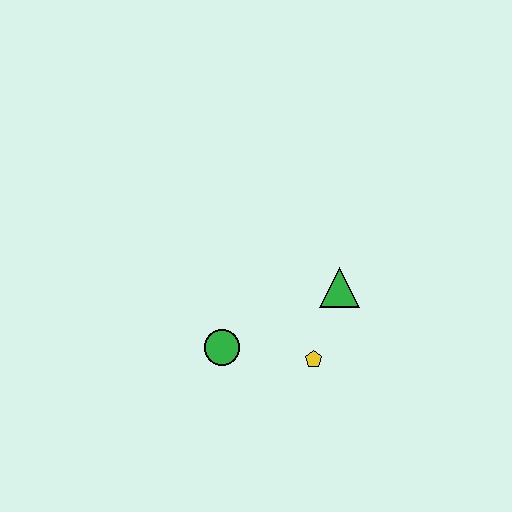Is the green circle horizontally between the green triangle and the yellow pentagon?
No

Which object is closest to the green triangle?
The yellow pentagon is closest to the green triangle.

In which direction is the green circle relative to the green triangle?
The green circle is to the left of the green triangle.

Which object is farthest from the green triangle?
The green circle is farthest from the green triangle.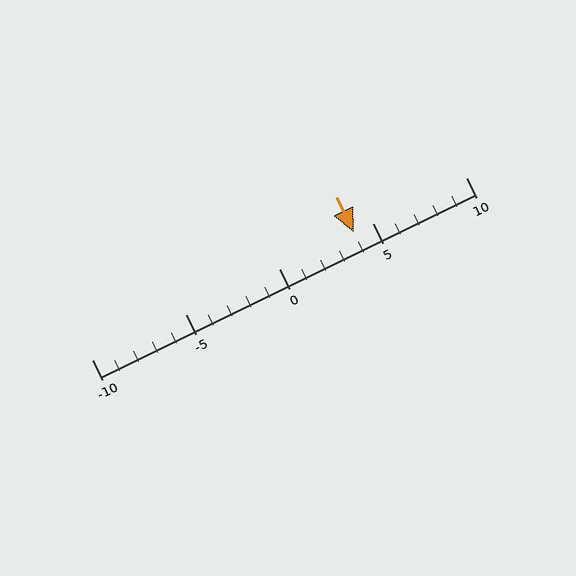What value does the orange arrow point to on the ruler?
The orange arrow points to approximately 4.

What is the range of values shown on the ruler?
The ruler shows values from -10 to 10.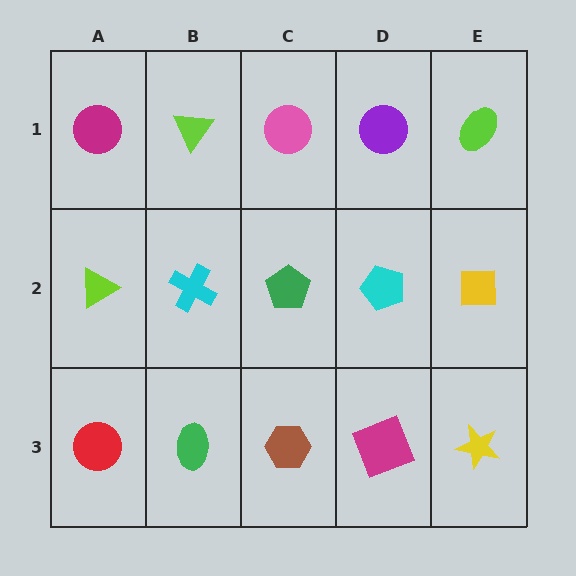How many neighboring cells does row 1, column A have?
2.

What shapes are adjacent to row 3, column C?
A green pentagon (row 2, column C), a green ellipse (row 3, column B), a magenta square (row 3, column D).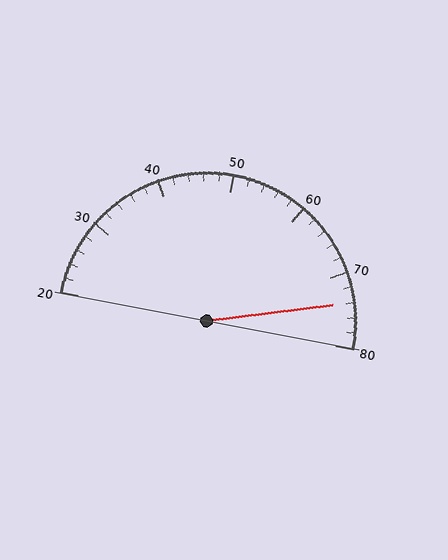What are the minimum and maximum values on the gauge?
The gauge ranges from 20 to 80.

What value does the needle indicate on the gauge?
The needle indicates approximately 74.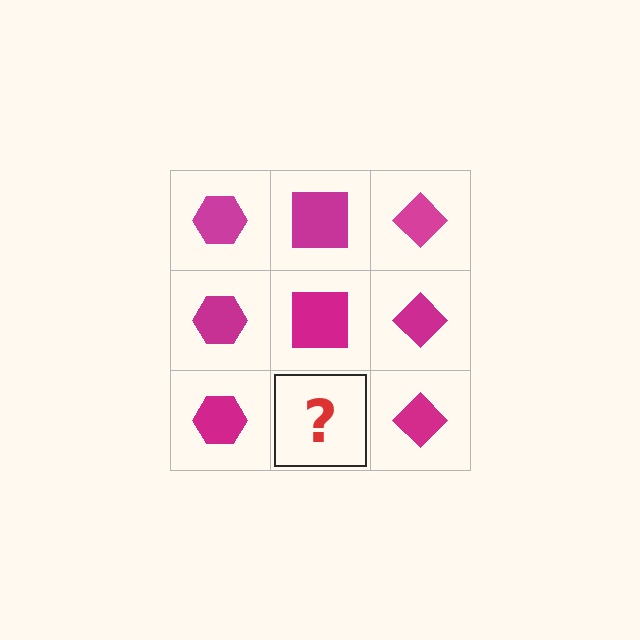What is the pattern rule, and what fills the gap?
The rule is that each column has a consistent shape. The gap should be filled with a magenta square.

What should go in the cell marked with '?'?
The missing cell should contain a magenta square.